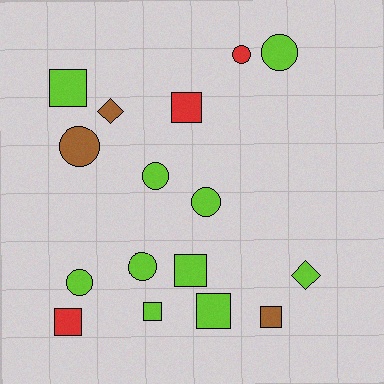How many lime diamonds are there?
There is 1 lime diamond.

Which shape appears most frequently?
Circle, with 7 objects.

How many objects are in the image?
There are 16 objects.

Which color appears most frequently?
Lime, with 10 objects.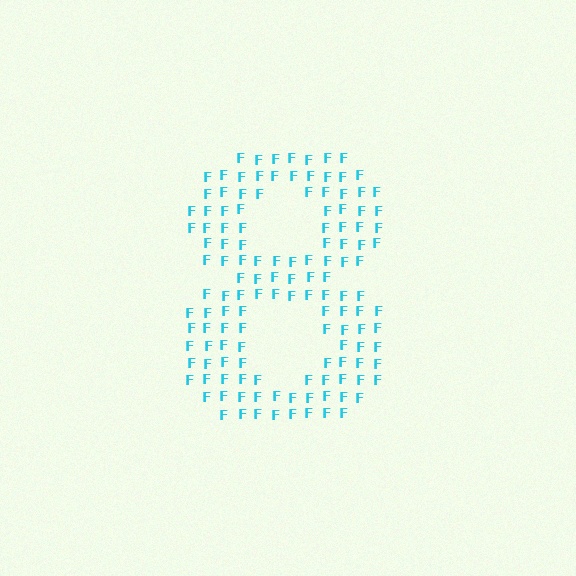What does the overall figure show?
The overall figure shows the digit 8.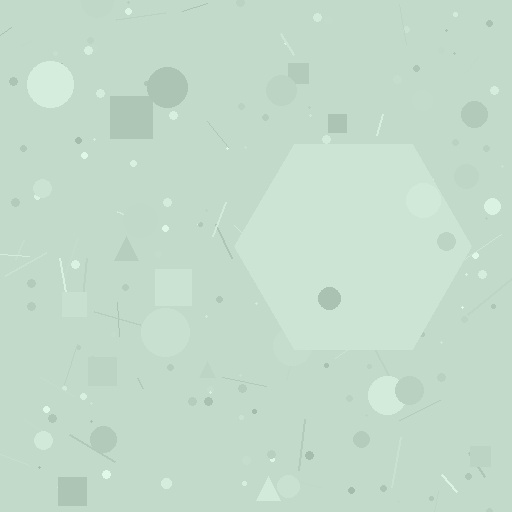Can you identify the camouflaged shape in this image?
The camouflaged shape is a hexagon.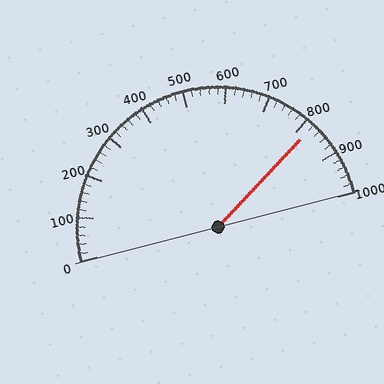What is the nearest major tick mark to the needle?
The nearest major tick mark is 800.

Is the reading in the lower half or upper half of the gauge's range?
The reading is in the upper half of the range (0 to 1000).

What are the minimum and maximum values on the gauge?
The gauge ranges from 0 to 1000.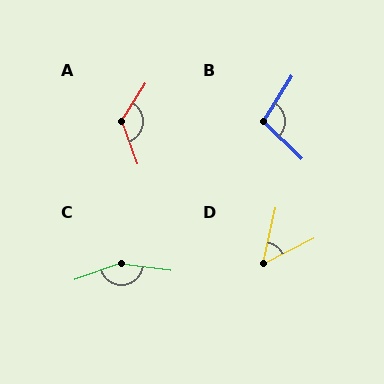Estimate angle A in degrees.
Approximately 127 degrees.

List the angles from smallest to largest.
D (51°), B (102°), A (127°), C (153°).